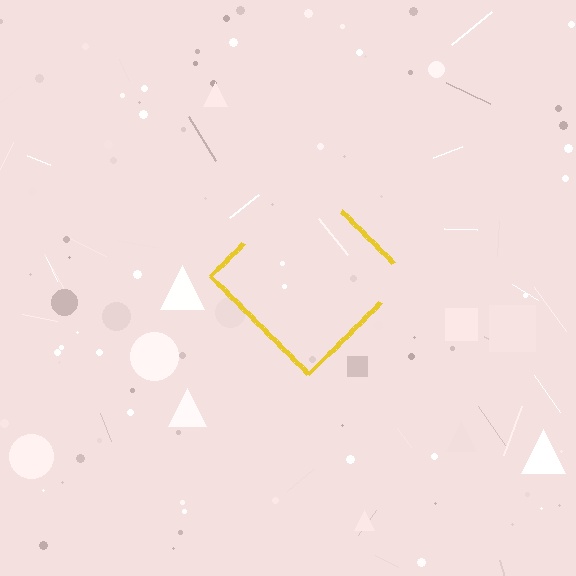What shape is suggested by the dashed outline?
The dashed outline suggests a diamond.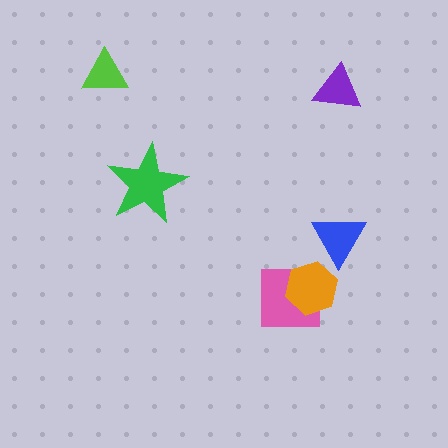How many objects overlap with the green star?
0 objects overlap with the green star.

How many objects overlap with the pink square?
1 object overlaps with the pink square.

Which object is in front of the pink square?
The orange hexagon is in front of the pink square.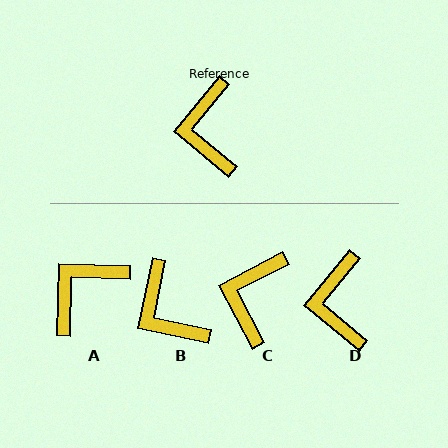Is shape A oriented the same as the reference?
No, it is off by about 52 degrees.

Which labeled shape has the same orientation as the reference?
D.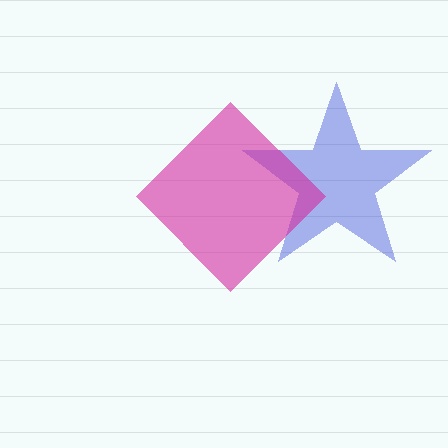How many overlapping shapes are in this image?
There are 2 overlapping shapes in the image.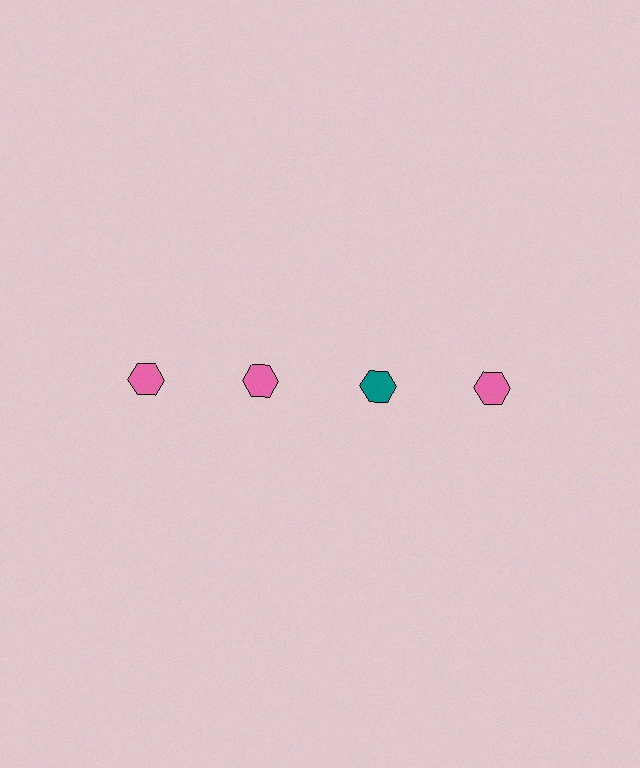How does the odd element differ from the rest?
It has a different color: teal instead of pink.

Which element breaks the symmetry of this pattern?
The teal hexagon in the top row, center column breaks the symmetry. All other shapes are pink hexagons.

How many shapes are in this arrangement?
There are 4 shapes arranged in a grid pattern.